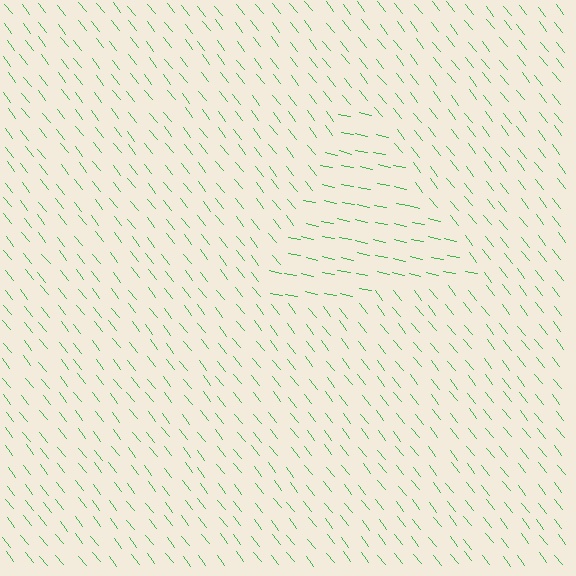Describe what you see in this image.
The image is filled with small green line segments. A triangle region in the image has lines oriented differently from the surrounding lines, creating a visible texture boundary.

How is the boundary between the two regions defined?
The boundary is defined purely by a change in line orientation (approximately 40 degrees difference). All lines are the same color and thickness.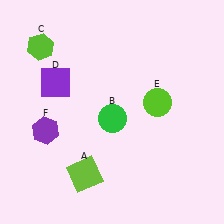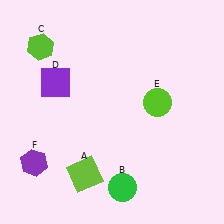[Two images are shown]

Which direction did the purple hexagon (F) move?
The purple hexagon (F) moved down.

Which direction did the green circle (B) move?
The green circle (B) moved down.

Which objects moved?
The objects that moved are: the green circle (B), the purple hexagon (F).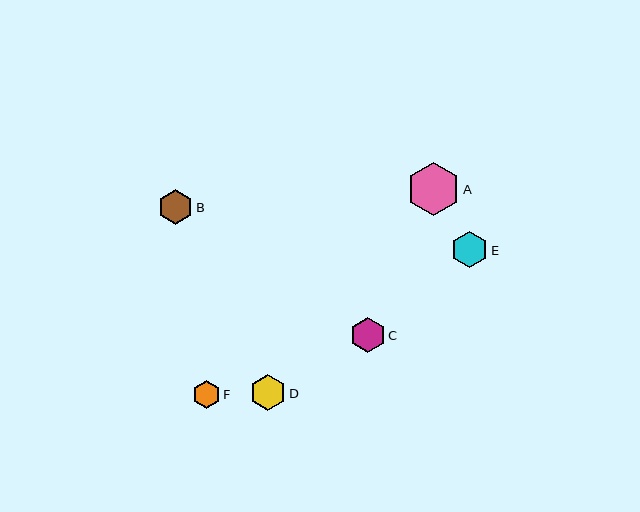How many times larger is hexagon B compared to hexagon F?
Hexagon B is approximately 1.2 times the size of hexagon F.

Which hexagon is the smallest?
Hexagon F is the smallest with a size of approximately 28 pixels.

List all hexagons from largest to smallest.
From largest to smallest: A, E, D, C, B, F.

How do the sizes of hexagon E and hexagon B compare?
Hexagon E and hexagon B are approximately the same size.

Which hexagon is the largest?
Hexagon A is the largest with a size of approximately 53 pixels.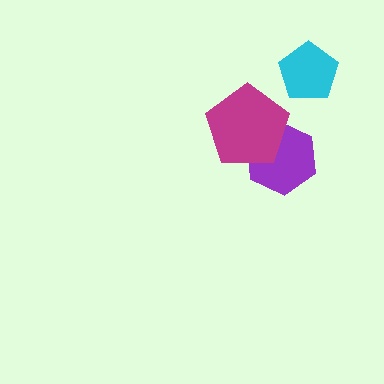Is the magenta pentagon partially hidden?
No, no other shape covers it.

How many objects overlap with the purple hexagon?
1 object overlaps with the purple hexagon.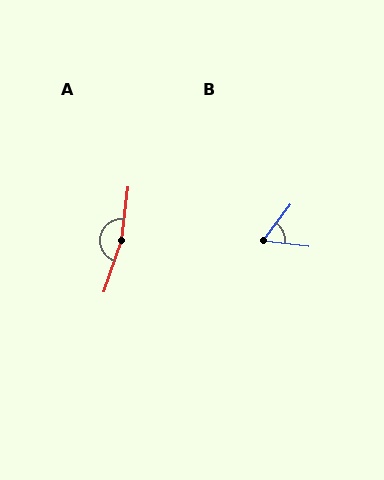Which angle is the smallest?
B, at approximately 60 degrees.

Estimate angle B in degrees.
Approximately 60 degrees.